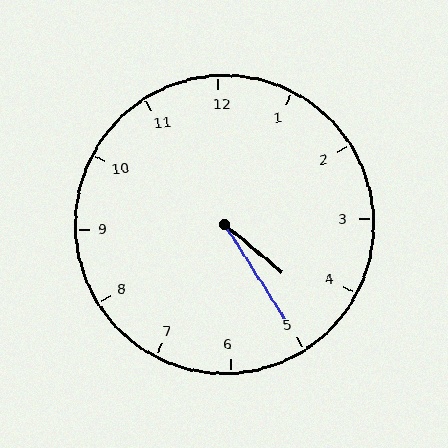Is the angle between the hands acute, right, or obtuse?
It is acute.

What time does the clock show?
4:25.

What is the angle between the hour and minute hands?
Approximately 18 degrees.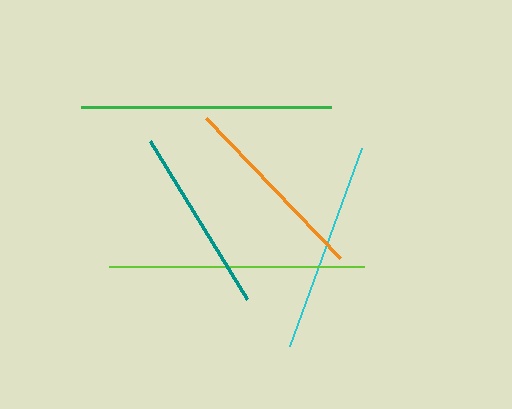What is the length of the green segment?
The green segment is approximately 250 pixels long.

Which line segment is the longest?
The lime line is the longest at approximately 255 pixels.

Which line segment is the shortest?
The teal line is the shortest at approximately 185 pixels.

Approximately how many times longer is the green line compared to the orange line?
The green line is approximately 1.3 times the length of the orange line.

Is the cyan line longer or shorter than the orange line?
The cyan line is longer than the orange line.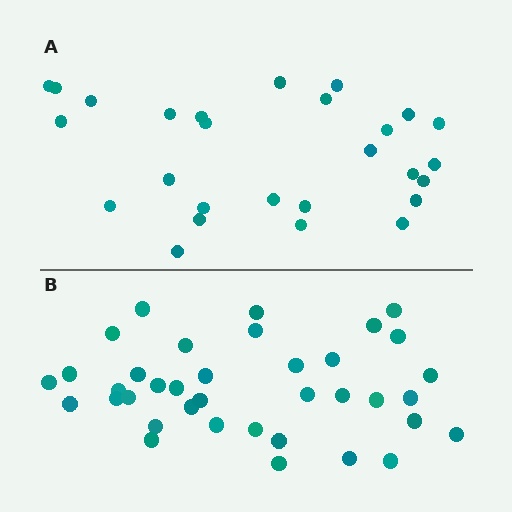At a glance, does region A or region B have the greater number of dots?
Region B (the bottom region) has more dots.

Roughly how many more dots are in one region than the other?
Region B has roughly 10 or so more dots than region A.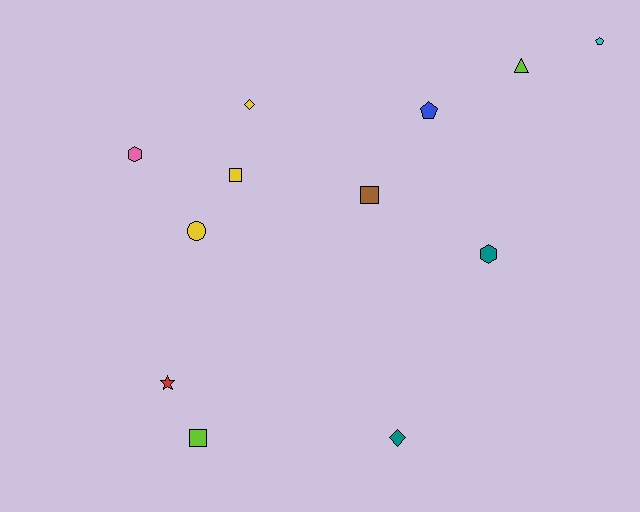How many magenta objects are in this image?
There are no magenta objects.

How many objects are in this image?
There are 12 objects.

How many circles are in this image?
There is 1 circle.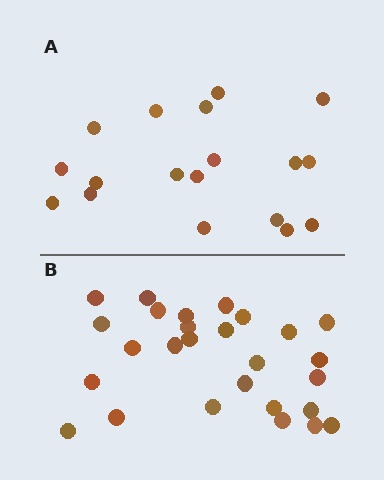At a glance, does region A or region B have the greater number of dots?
Region B (the bottom region) has more dots.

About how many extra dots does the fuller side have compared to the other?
Region B has roughly 8 or so more dots than region A.